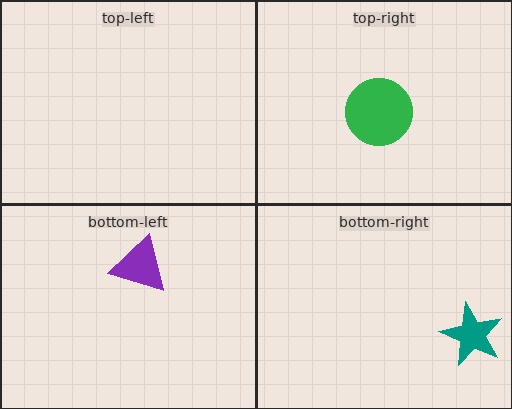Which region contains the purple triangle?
The bottom-left region.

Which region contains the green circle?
The top-right region.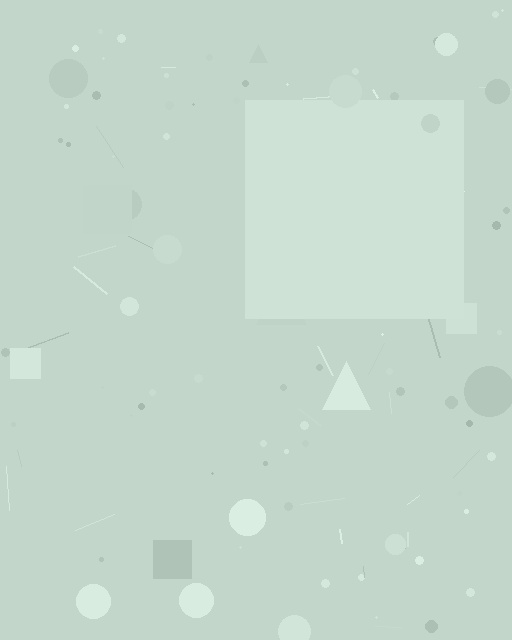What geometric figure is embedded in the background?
A square is embedded in the background.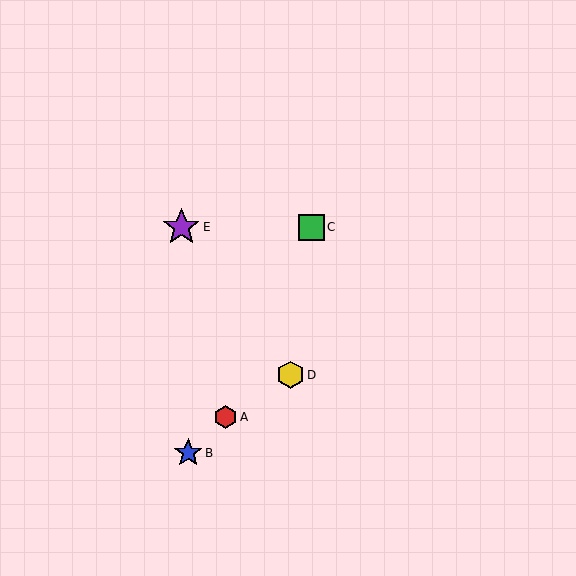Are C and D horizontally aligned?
No, C is at y≈227 and D is at y≈375.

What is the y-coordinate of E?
Object E is at y≈227.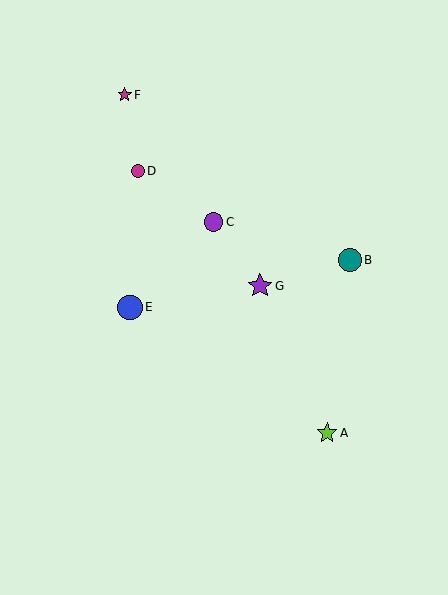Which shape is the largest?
The blue circle (labeled E) is the largest.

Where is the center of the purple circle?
The center of the purple circle is at (214, 222).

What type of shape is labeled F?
Shape F is a magenta star.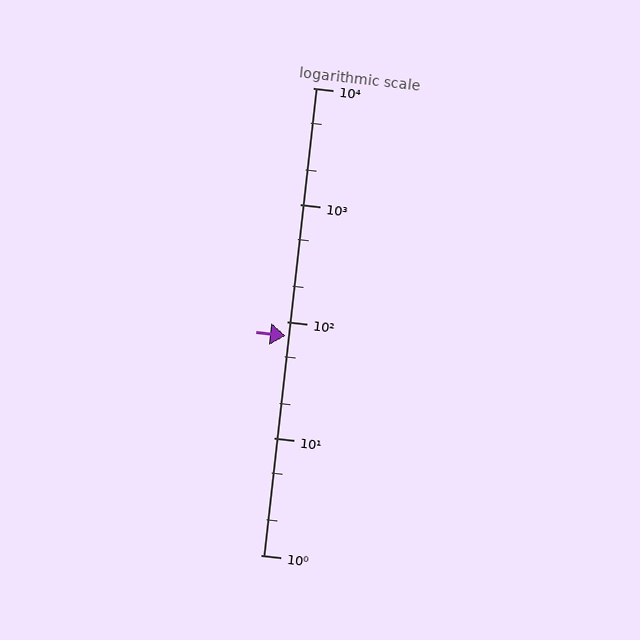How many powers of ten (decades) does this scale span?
The scale spans 4 decades, from 1 to 10000.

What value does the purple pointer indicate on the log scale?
The pointer indicates approximately 75.